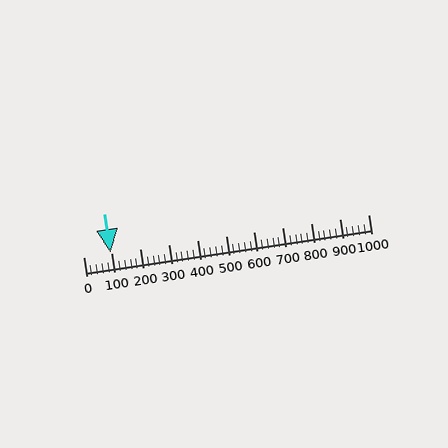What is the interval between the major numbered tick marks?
The major tick marks are spaced 100 units apart.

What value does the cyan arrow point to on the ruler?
The cyan arrow points to approximately 95.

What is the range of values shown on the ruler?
The ruler shows values from 0 to 1000.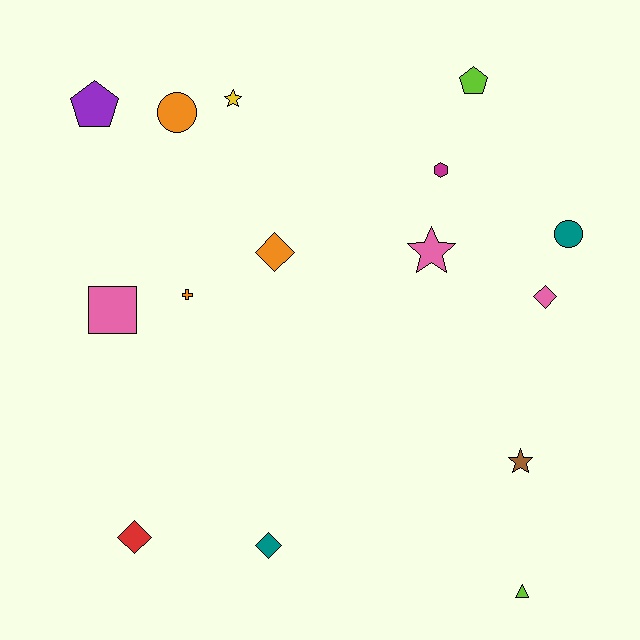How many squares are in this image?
There is 1 square.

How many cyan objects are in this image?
There are no cyan objects.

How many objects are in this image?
There are 15 objects.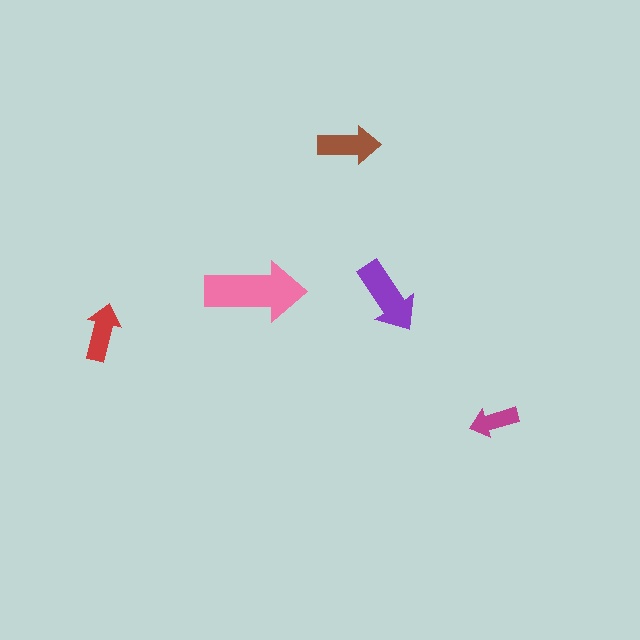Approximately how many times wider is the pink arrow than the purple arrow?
About 1.5 times wider.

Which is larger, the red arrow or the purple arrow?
The purple one.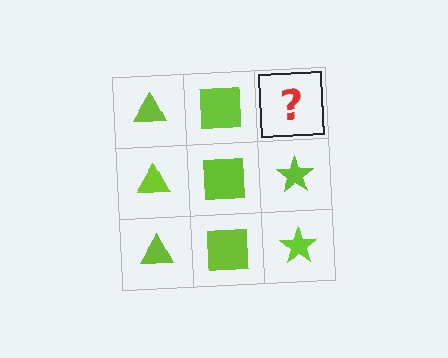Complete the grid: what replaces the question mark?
The question mark should be replaced with a lime star.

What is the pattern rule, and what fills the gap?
The rule is that each column has a consistent shape. The gap should be filled with a lime star.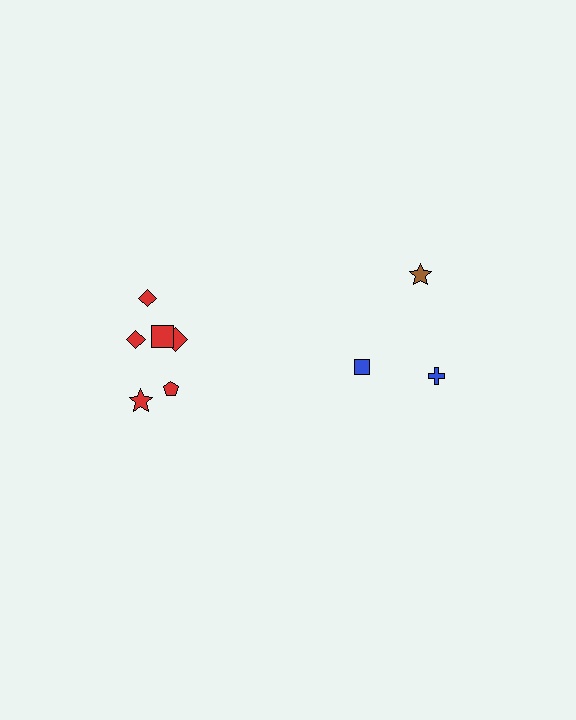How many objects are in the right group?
There are 3 objects.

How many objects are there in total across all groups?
There are 9 objects.